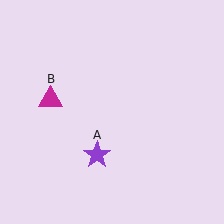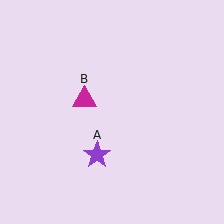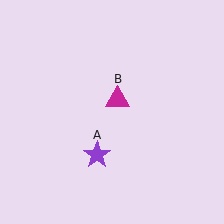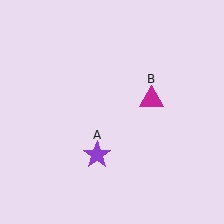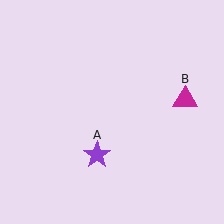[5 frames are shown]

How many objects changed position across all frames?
1 object changed position: magenta triangle (object B).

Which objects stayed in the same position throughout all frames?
Purple star (object A) remained stationary.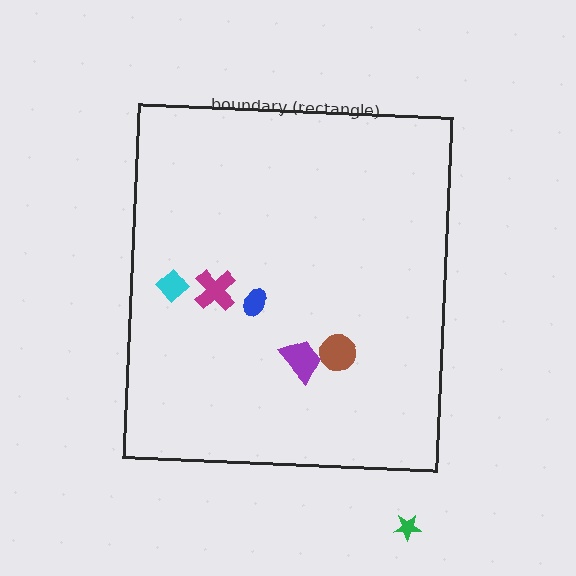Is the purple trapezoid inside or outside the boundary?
Inside.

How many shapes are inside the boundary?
5 inside, 1 outside.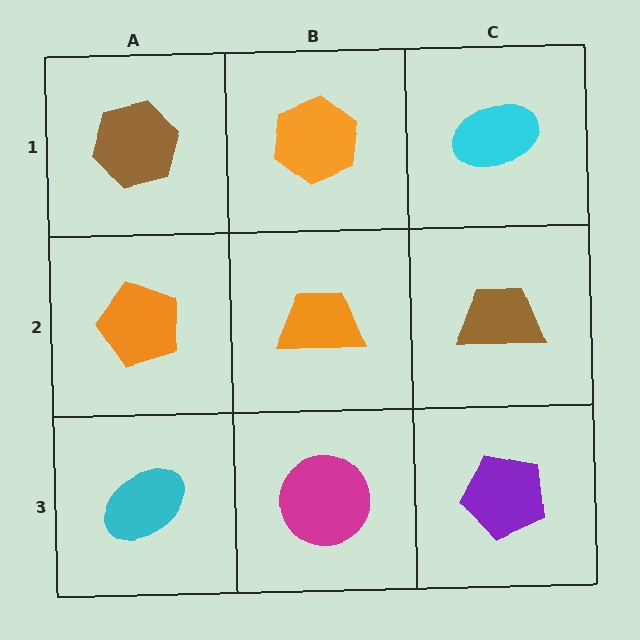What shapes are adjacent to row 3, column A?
An orange pentagon (row 2, column A), a magenta circle (row 3, column B).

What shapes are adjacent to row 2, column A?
A brown hexagon (row 1, column A), a cyan ellipse (row 3, column A), an orange trapezoid (row 2, column B).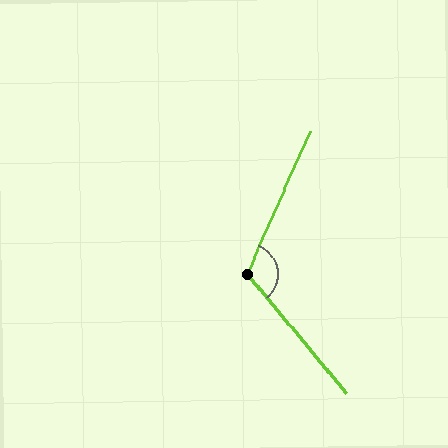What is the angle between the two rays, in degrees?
Approximately 116 degrees.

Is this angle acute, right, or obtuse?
It is obtuse.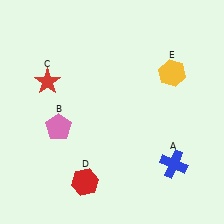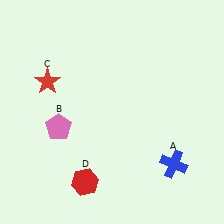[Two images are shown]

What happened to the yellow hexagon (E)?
The yellow hexagon (E) was removed in Image 2. It was in the top-right area of Image 1.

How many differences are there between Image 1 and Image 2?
There is 1 difference between the two images.